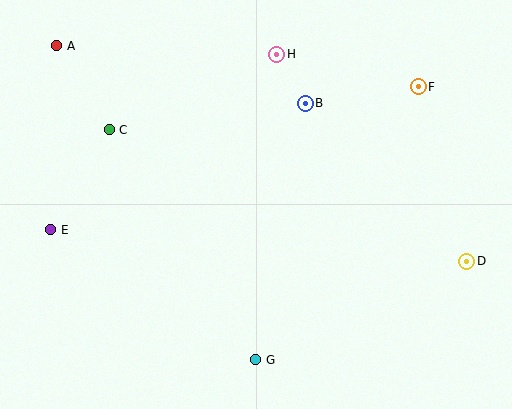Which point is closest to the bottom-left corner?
Point E is closest to the bottom-left corner.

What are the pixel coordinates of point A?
Point A is at (57, 46).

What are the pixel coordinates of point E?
Point E is at (51, 230).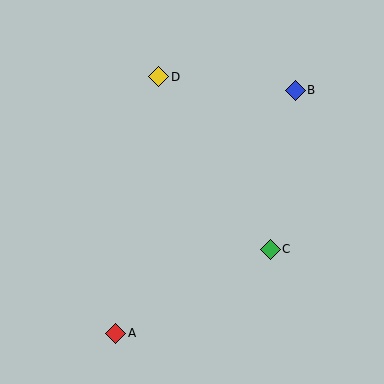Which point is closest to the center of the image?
Point C at (270, 249) is closest to the center.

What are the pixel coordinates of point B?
Point B is at (295, 90).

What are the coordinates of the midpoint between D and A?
The midpoint between D and A is at (137, 205).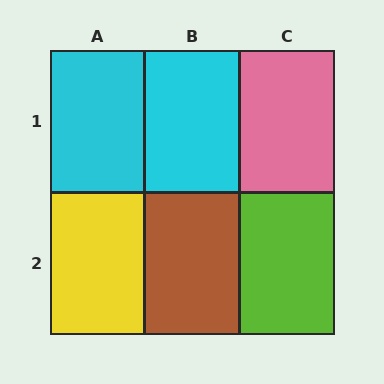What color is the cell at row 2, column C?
Lime.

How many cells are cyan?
2 cells are cyan.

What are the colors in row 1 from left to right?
Cyan, cyan, pink.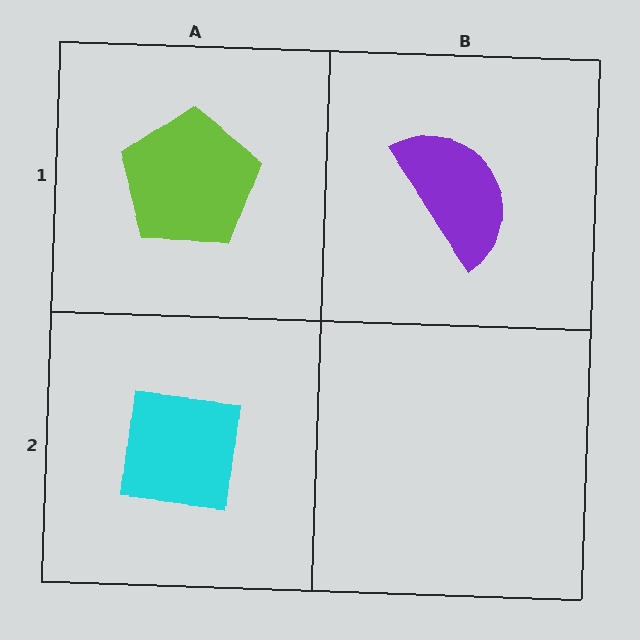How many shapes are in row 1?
2 shapes.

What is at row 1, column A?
A lime pentagon.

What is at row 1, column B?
A purple semicircle.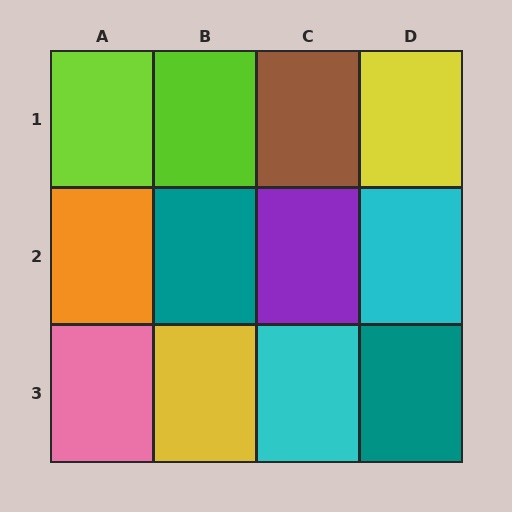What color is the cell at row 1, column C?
Brown.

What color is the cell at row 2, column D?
Cyan.